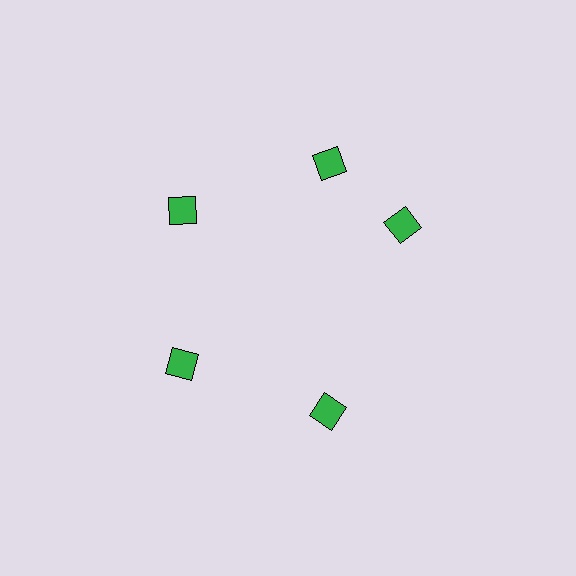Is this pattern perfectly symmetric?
No. The 5 green diamonds are arranged in a ring, but one element near the 3 o'clock position is rotated out of alignment along the ring, breaking the 5-fold rotational symmetry.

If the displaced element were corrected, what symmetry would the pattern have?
It would have 5-fold rotational symmetry — the pattern would map onto itself every 72 degrees.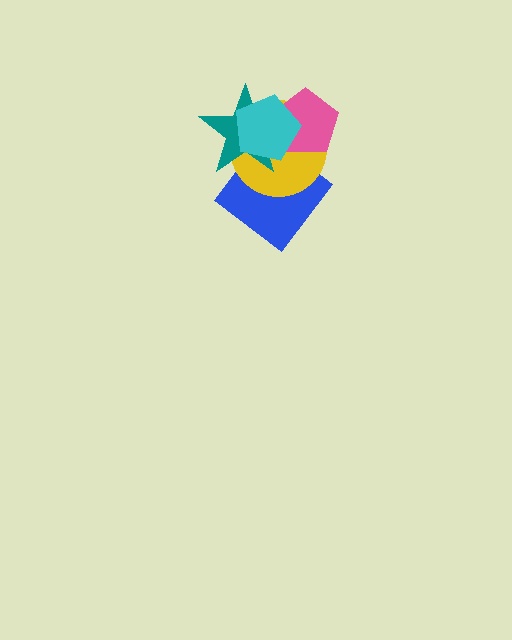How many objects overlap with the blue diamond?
3 objects overlap with the blue diamond.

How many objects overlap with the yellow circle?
4 objects overlap with the yellow circle.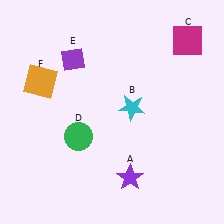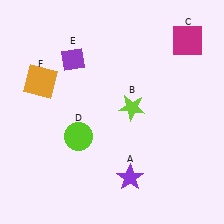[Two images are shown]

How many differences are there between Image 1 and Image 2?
There are 2 differences between the two images.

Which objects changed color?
B changed from cyan to lime. D changed from green to lime.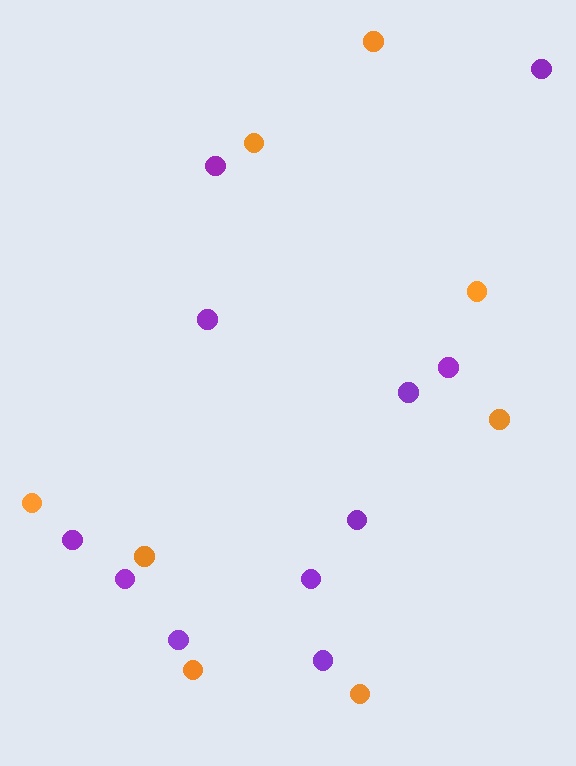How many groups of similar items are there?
There are 2 groups: one group of purple circles (11) and one group of orange circles (8).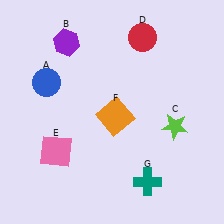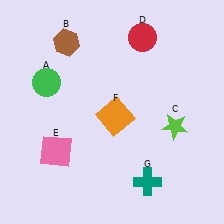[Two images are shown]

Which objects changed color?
A changed from blue to green. B changed from purple to brown.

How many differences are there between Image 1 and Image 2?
There are 2 differences between the two images.